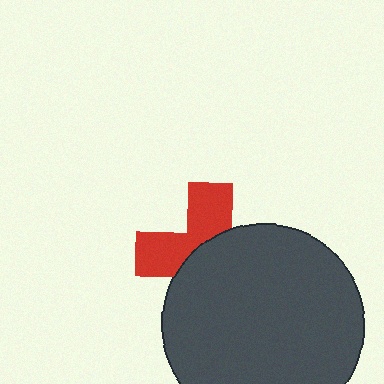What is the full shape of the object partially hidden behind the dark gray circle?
The partially hidden object is a red cross.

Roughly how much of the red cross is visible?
A small part of it is visible (roughly 42%).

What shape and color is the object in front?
The object in front is a dark gray circle.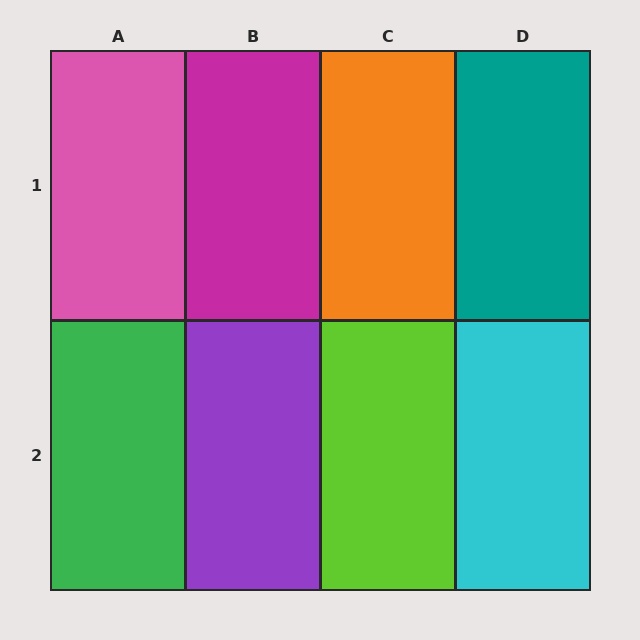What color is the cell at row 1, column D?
Teal.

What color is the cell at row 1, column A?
Pink.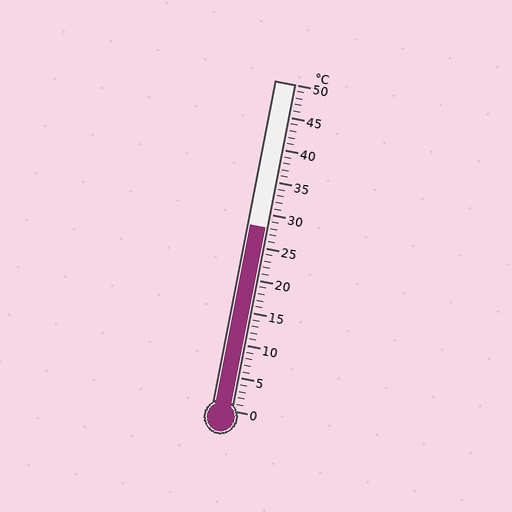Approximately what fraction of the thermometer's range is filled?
The thermometer is filled to approximately 55% of its range.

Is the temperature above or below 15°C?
The temperature is above 15°C.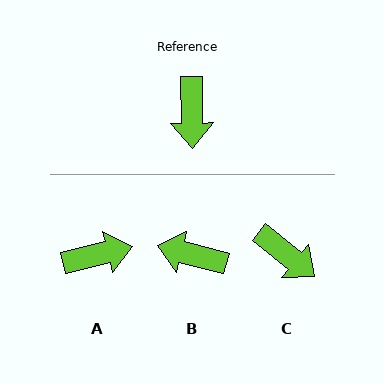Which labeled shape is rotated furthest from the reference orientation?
B, about 105 degrees away.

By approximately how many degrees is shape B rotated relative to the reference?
Approximately 105 degrees clockwise.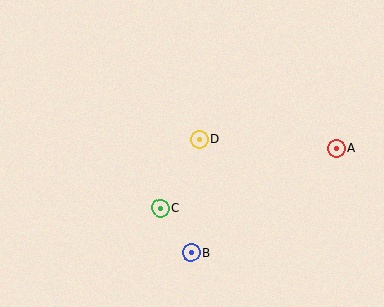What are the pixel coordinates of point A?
Point A is at (336, 148).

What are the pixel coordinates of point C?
Point C is at (161, 208).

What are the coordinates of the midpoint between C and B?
The midpoint between C and B is at (176, 230).